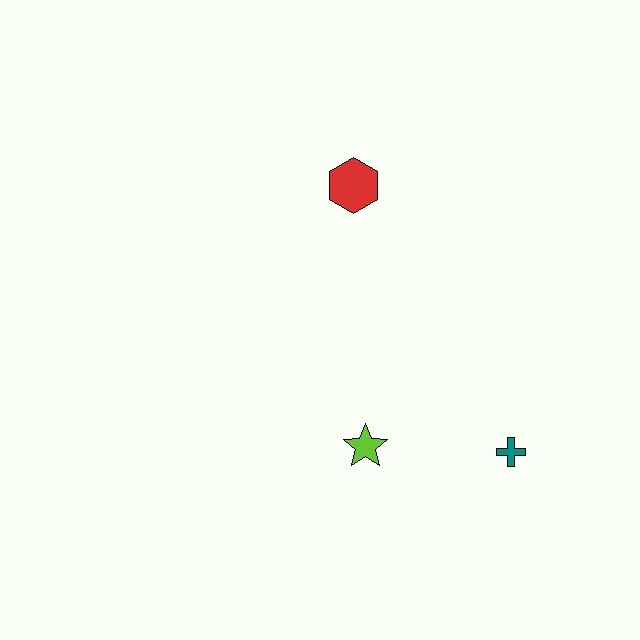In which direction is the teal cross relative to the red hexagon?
The teal cross is below the red hexagon.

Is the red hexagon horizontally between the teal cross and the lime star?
No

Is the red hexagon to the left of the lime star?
Yes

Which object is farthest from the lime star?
The red hexagon is farthest from the lime star.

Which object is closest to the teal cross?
The lime star is closest to the teal cross.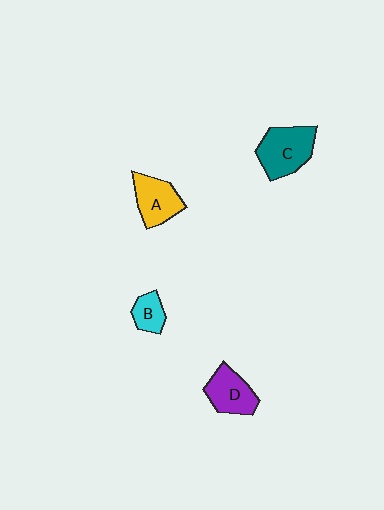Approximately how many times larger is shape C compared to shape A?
Approximately 1.3 times.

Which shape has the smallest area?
Shape B (cyan).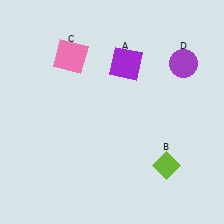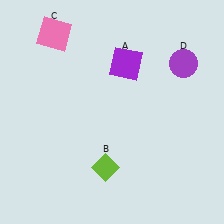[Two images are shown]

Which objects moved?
The objects that moved are: the lime diamond (B), the pink square (C).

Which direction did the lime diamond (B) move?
The lime diamond (B) moved left.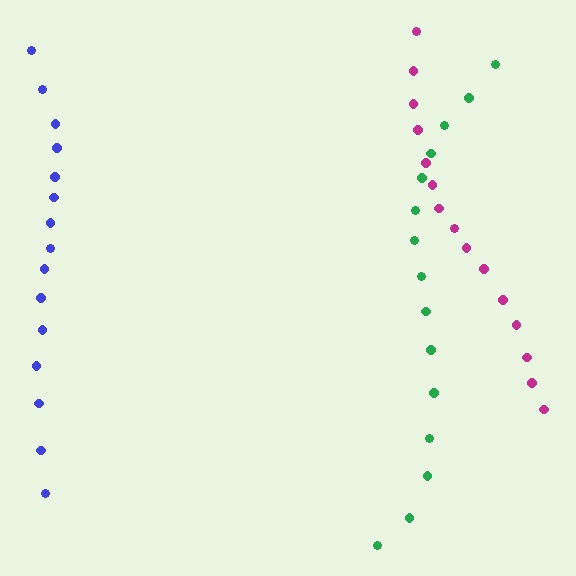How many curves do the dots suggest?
There are 3 distinct paths.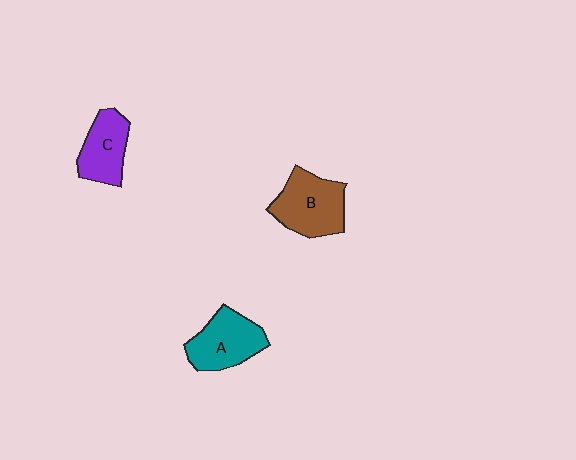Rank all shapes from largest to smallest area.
From largest to smallest: B (brown), A (teal), C (purple).